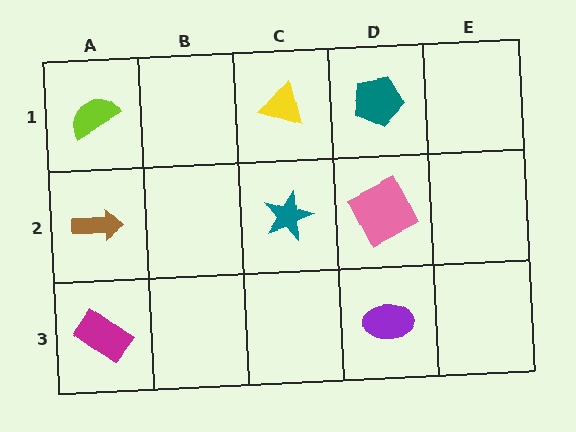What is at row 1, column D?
A teal pentagon.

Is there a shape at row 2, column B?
No, that cell is empty.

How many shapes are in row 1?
3 shapes.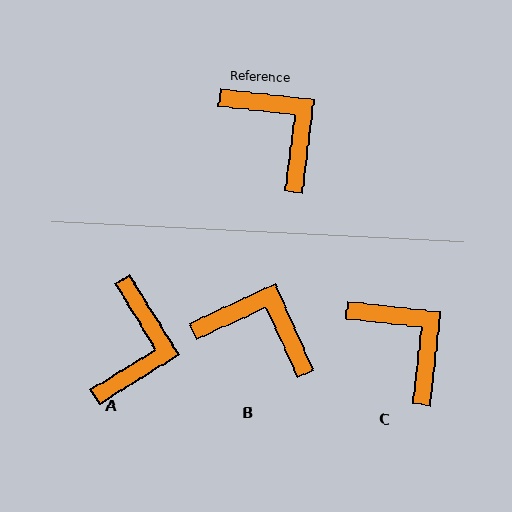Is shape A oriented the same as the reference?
No, it is off by about 51 degrees.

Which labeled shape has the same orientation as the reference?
C.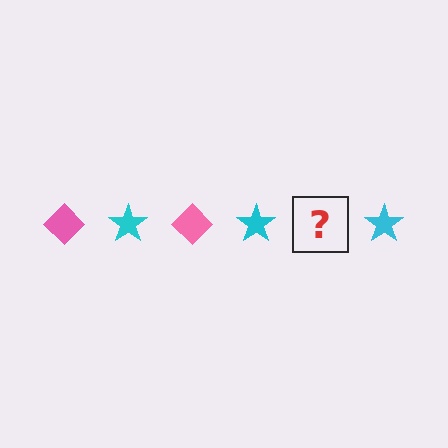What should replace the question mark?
The question mark should be replaced with a pink diamond.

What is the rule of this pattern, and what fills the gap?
The rule is that the pattern alternates between pink diamond and cyan star. The gap should be filled with a pink diamond.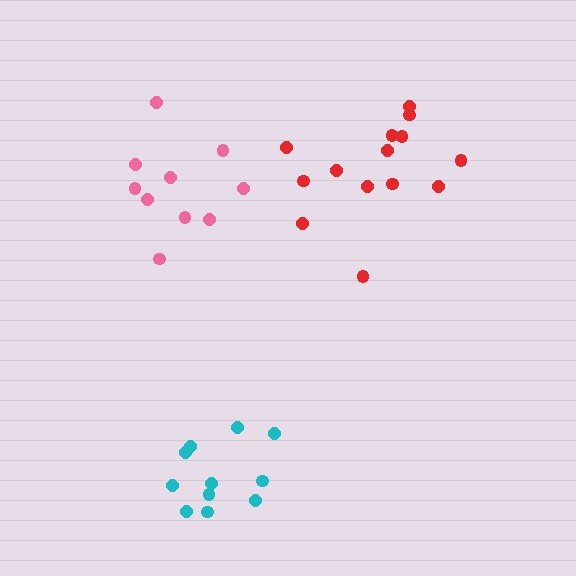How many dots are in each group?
Group 1: 14 dots, Group 2: 11 dots, Group 3: 10 dots (35 total).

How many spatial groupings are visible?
There are 3 spatial groupings.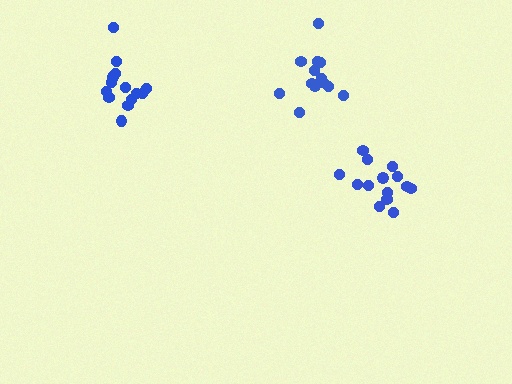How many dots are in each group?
Group 1: 14 dots, Group 2: 13 dots, Group 3: 14 dots (41 total).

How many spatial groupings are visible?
There are 3 spatial groupings.